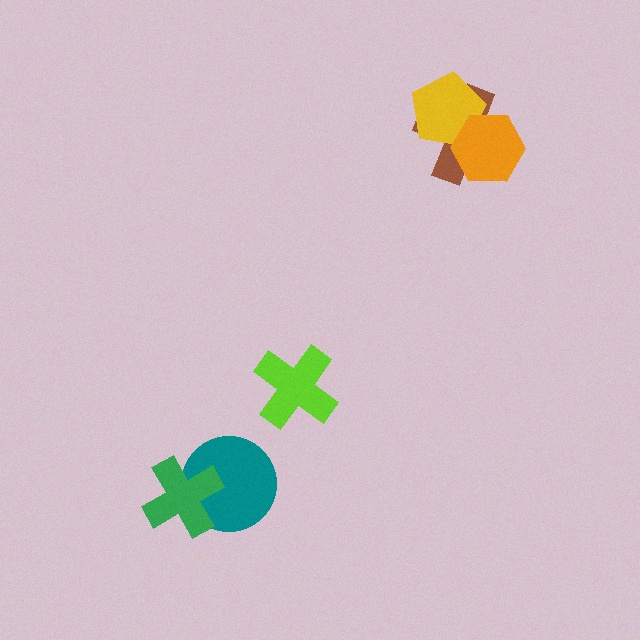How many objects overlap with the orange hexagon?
2 objects overlap with the orange hexagon.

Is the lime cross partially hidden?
No, no other shape covers it.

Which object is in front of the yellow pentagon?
The orange hexagon is in front of the yellow pentagon.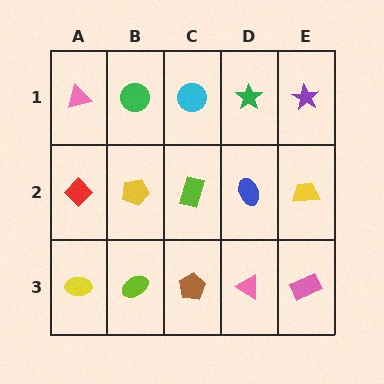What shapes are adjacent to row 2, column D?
A green star (row 1, column D), a pink triangle (row 3, column D), a lime rectangle (row 2, column C), a yellow trapezoid (row 2, column E).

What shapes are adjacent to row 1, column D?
A blue ellipse (row 2, column D), a cyan circle (row 1, column C), a purple star (row 1, column E).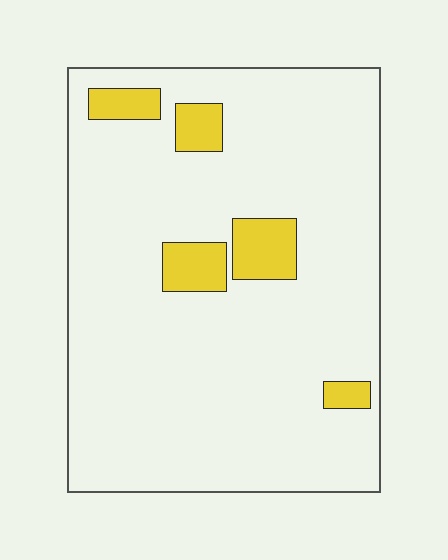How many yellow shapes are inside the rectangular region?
5.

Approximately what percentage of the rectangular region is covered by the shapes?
Approximately 10%.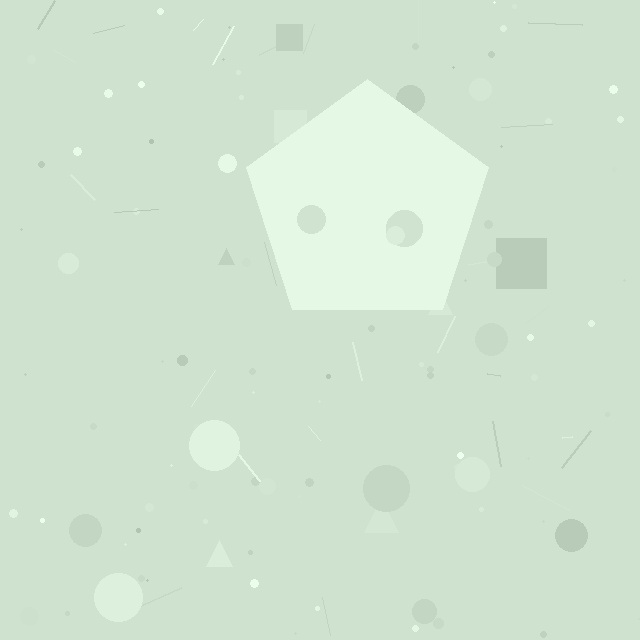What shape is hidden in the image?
A pentagon is hidden in the image.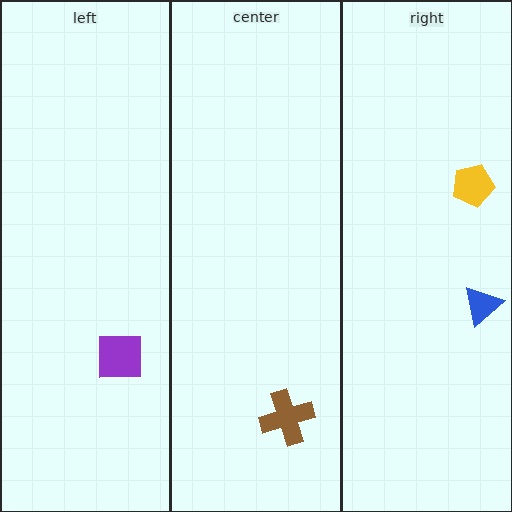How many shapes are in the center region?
1.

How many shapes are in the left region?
1.